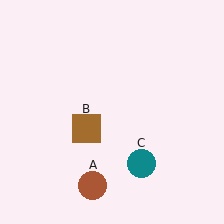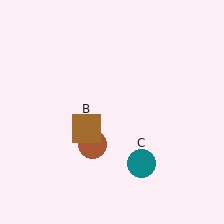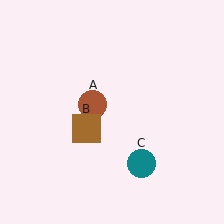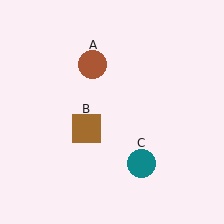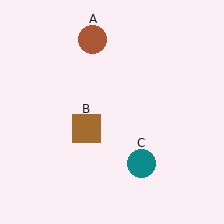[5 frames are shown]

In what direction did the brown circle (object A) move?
The brown circle (object A) moved up.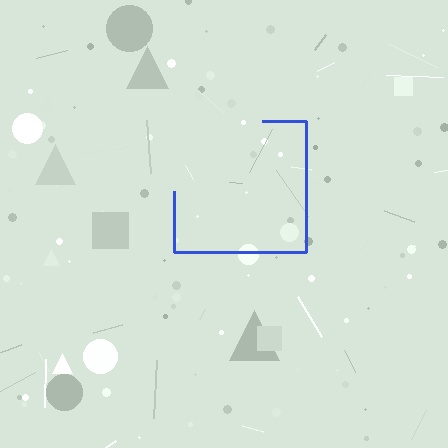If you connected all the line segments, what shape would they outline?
They would outline a square.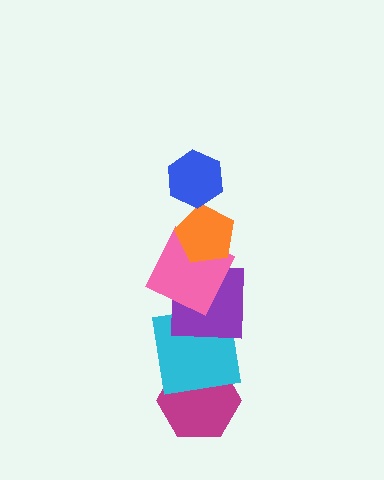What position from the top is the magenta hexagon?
The magenta hexagon is 6th from the top.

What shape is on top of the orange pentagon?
The blue hexagon is on top of the orange pentagon.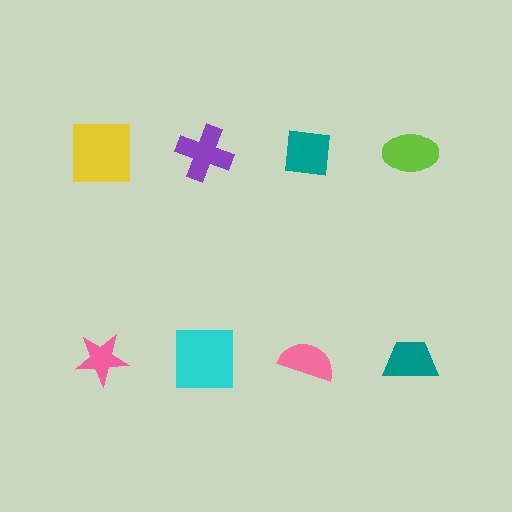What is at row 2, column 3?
A pink semicircle.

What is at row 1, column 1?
A yellow square.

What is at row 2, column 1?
A pink star.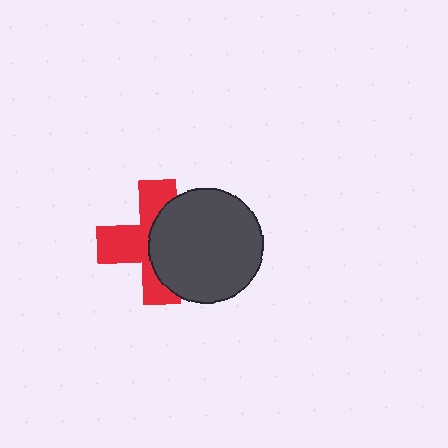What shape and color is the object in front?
The object in front is a dark gray circle.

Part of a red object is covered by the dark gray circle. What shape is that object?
It is a cross.